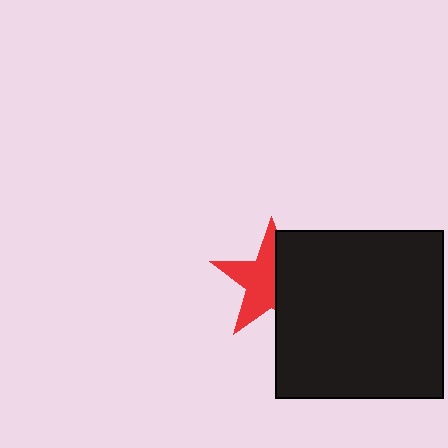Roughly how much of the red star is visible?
About half of it is visible (roughly 56%).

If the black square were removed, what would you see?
You would see the complete red star.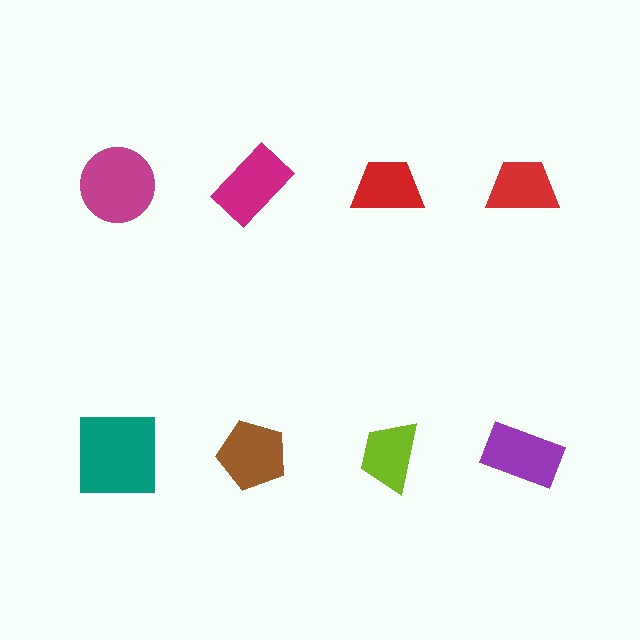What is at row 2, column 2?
A brown pentagon.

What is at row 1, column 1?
A magenta circle.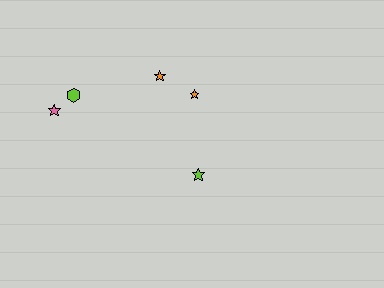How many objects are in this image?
There are 5 objects.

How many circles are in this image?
There are no circles.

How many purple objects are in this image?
There are no purple objects.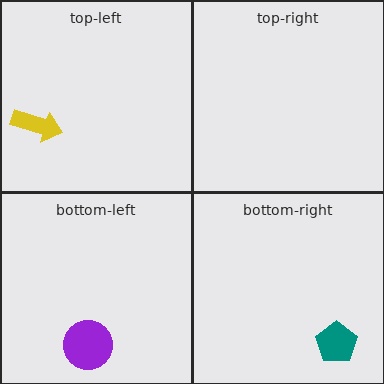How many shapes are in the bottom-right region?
1.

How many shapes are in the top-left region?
1.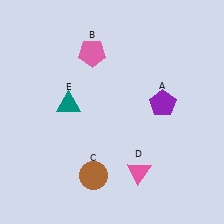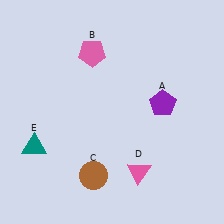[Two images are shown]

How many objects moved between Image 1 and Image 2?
1 object moved between the two images.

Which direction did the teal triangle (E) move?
The teal triangle (E) moved down.